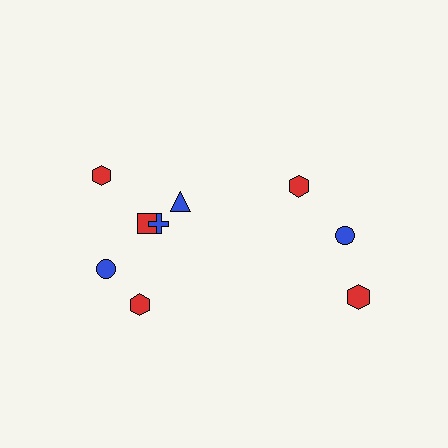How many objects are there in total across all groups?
There are 9 objects.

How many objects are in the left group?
There are 6 objects.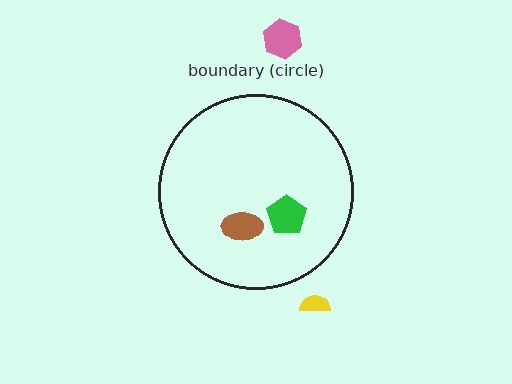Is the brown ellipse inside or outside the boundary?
Inside.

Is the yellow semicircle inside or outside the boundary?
Outside.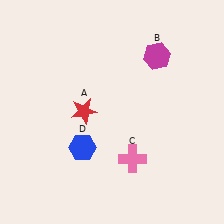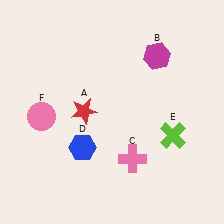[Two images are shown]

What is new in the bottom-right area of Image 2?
A lime cross (E) was added in the bottom-right area of Image 2.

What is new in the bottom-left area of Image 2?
A pink circle (F) was added in the bottom-left area of Image 2.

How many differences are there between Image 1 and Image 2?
There are 2 differences between the two images.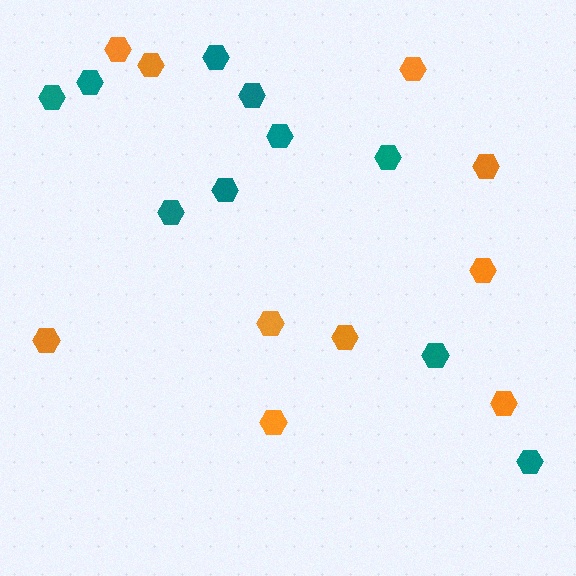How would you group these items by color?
There are 2 groups: one group of teal hexagons (10) and one group of orange hexagons (10).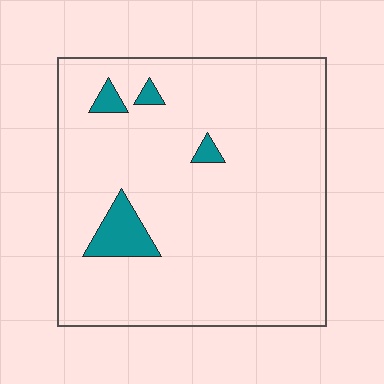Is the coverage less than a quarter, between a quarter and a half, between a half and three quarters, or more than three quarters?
Less than a quarter.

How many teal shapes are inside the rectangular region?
4.